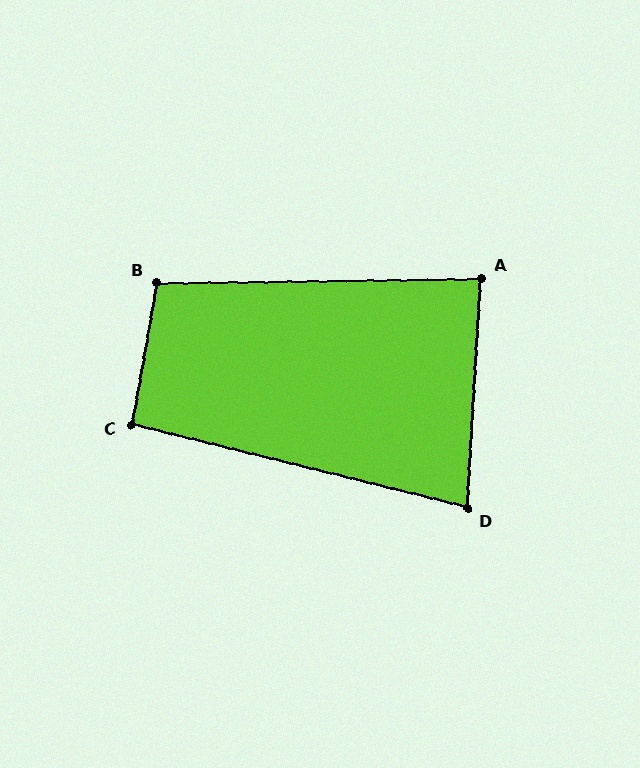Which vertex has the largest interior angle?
B, at approximately 100 degrees.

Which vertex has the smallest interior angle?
D, at approximately 80 degrees.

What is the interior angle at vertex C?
Approximately 94 degrees (approximately right).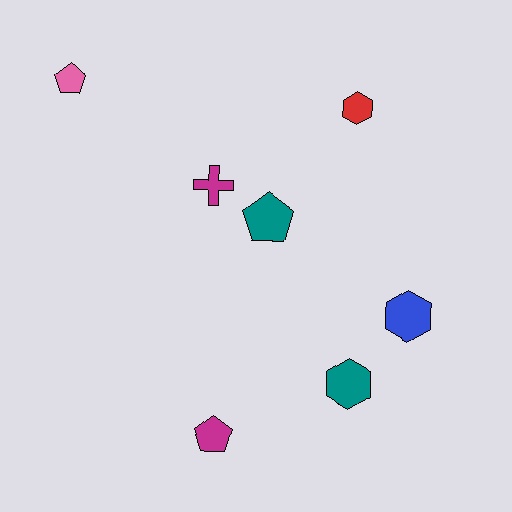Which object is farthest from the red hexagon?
The magenta pentagon is farthest from the red hexagon.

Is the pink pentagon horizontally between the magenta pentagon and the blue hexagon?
No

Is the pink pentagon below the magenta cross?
No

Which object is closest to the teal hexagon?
The blue hexagon is closest to the teal hexagon.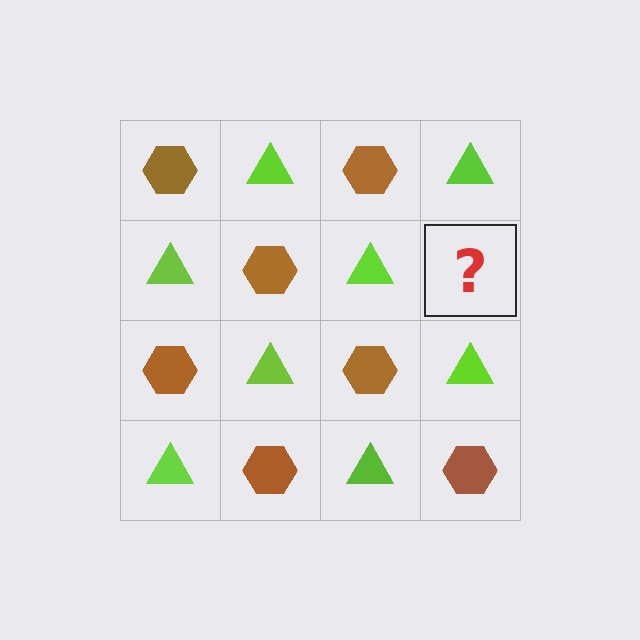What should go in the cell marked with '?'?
The missing cell should contain a brown hexagon.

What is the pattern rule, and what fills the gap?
The rule is that it alternates brown hexagon and lime triangle in a checkerboard pattern. The gap should be filled with a brown hexagon.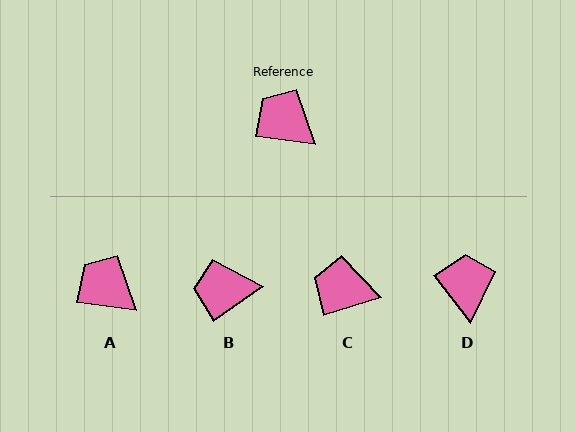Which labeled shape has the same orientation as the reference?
A.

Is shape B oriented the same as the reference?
No, it is off by about 43 degrees.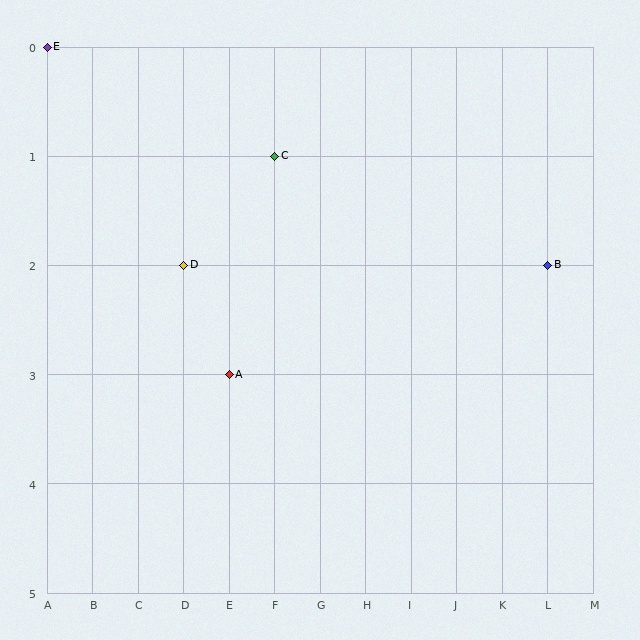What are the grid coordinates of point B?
Point B is at grid coordinates (L, 2).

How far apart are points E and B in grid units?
Points E and B are 11 columns and 2 rows apart (about 11.2 grid units diagonally).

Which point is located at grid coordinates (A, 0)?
Point E is at (A, 0).